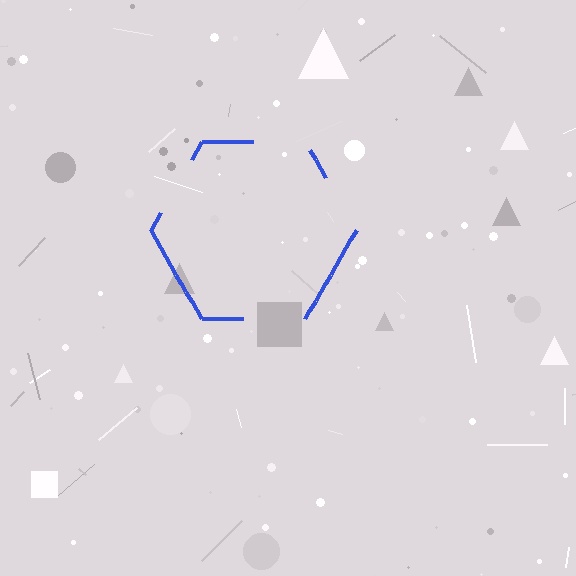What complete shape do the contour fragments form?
The contour fragments form a hexagon.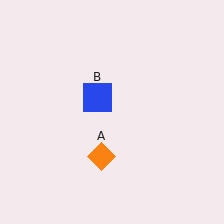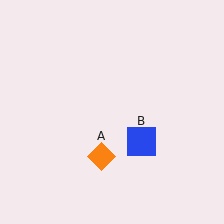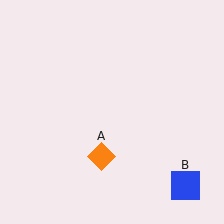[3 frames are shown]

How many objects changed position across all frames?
1 object changed position: blue square (object B).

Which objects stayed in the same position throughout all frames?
Orange diamond (object A) remained stationary.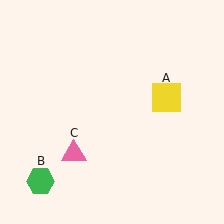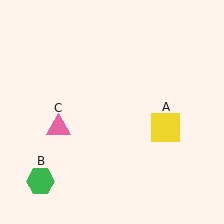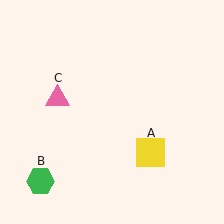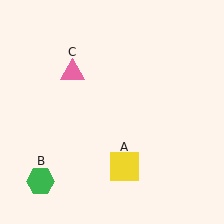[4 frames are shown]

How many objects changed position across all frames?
2 objects changed position: yellow square (object A), pink triangle (object C).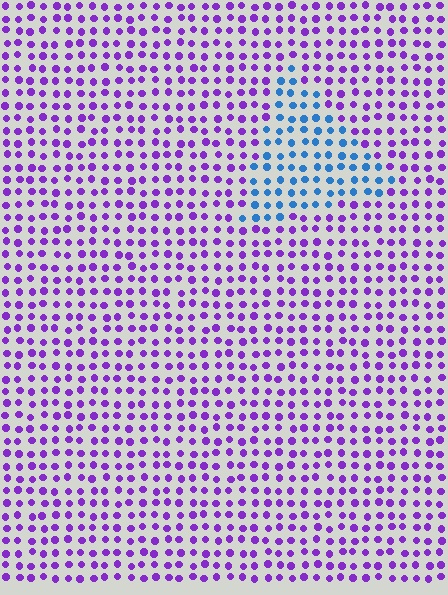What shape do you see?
I see a triangle.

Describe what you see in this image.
The image is filled with small purple elements in a uniform arrangement. A triangle-shaped region is visible where the elements are tinted to a slightly different hue, forming a subtle color boundary.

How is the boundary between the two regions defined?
The boundary is defined purely by a slight shift in hue (about 66 degrees). Spacing, size, and orientation are identical on both sides.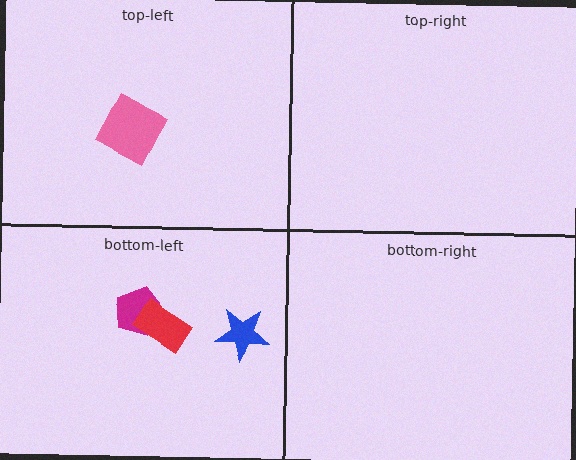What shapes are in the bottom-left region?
The magenta pentagon, the red rectangle, the blue star.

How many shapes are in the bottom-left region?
3.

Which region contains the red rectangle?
The bottom-left region.